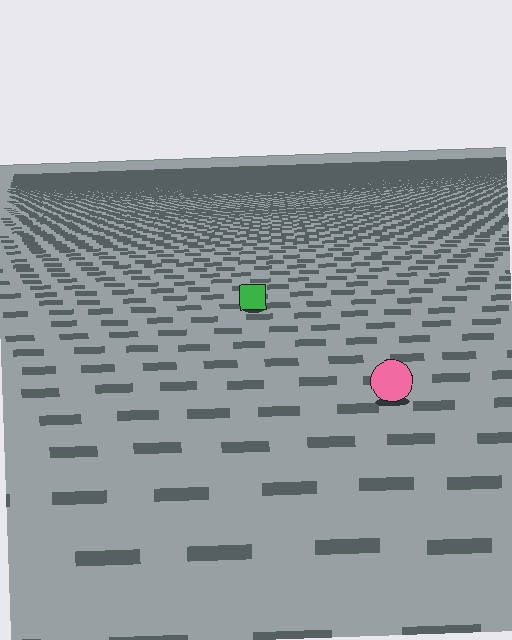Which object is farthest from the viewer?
The green square is farthest from the viewer. It appears smaller and the ground texture around it is denser.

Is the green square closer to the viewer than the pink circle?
No. The pink circle is closer — you can tell from the texture gradient: the ground texture is coarser near it.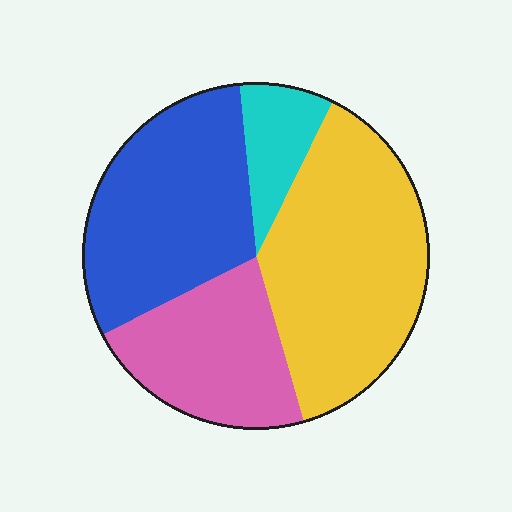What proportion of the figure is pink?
Pink takes up about one fifth (1/5) of the figure.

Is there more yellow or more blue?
Yellow.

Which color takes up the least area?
Cyan, at roughly 10%.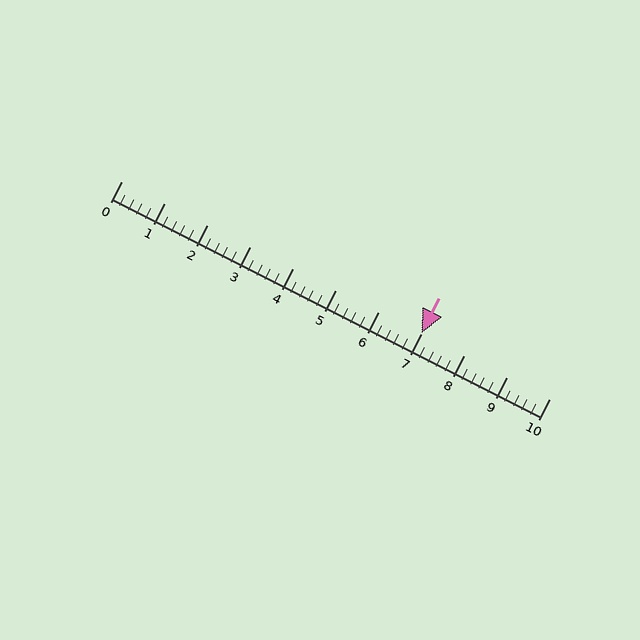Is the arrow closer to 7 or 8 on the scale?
The arrow is closer to 7.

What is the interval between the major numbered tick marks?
The major tick marks are spaced 1 units apart.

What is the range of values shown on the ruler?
The ruler shows values from 0 to 10.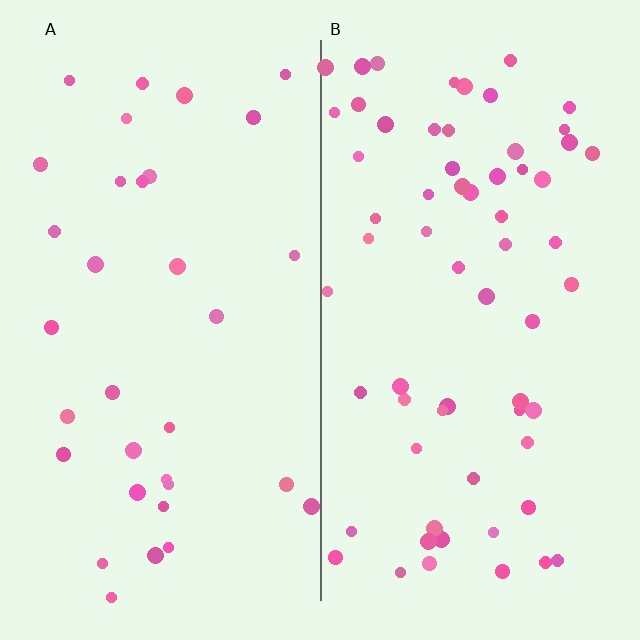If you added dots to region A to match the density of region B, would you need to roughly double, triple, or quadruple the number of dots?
Approximately double.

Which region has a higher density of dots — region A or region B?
B (the right).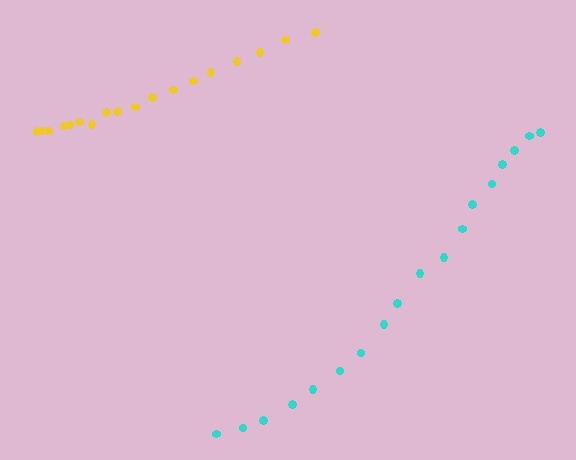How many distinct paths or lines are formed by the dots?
There are 2 distinct paths.